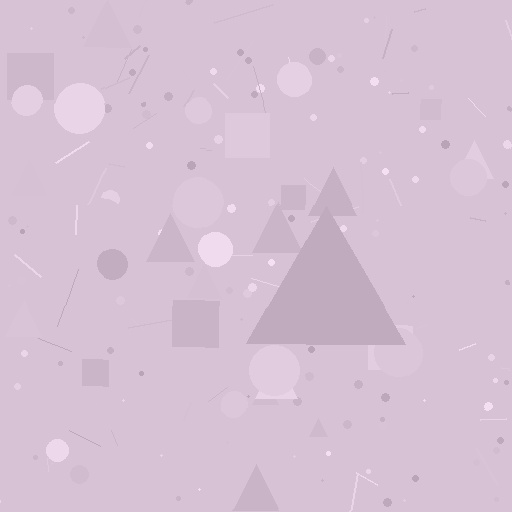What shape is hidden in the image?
A triangle is hidden in the image.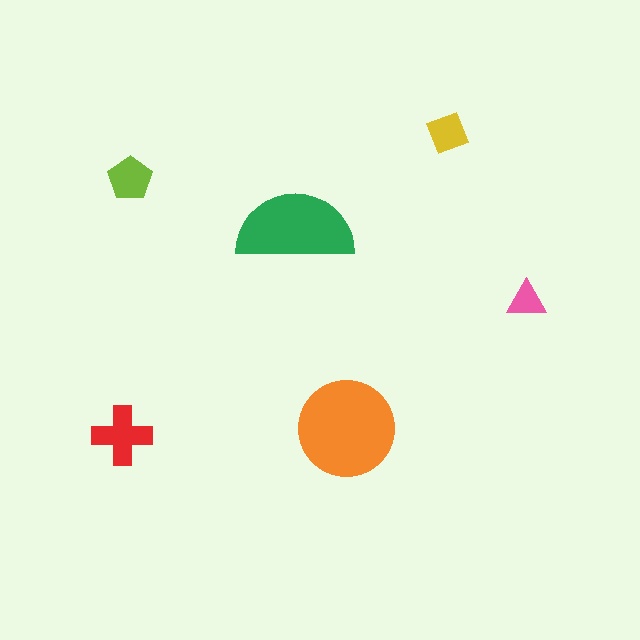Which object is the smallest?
The pink triangle.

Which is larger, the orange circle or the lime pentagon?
The orange circle.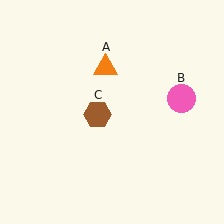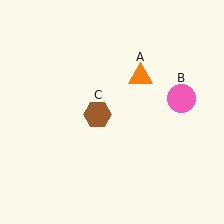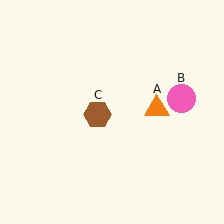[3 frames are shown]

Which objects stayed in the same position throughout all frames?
Pink circle (object B) and brown hexagon (object C) remained stationary.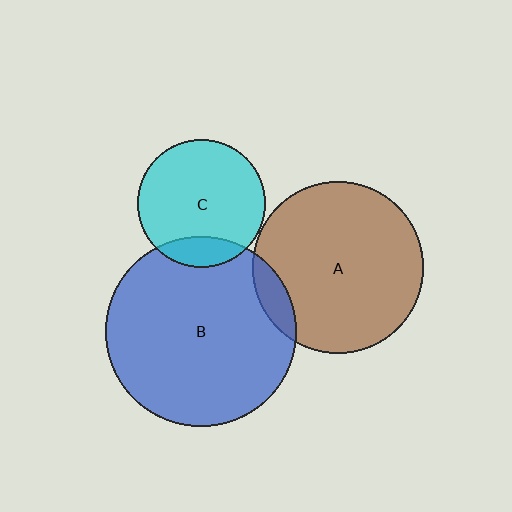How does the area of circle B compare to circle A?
Approximately 1.2 times.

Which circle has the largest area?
Circle B (blue).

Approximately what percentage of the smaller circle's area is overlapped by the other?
Approximately 10%.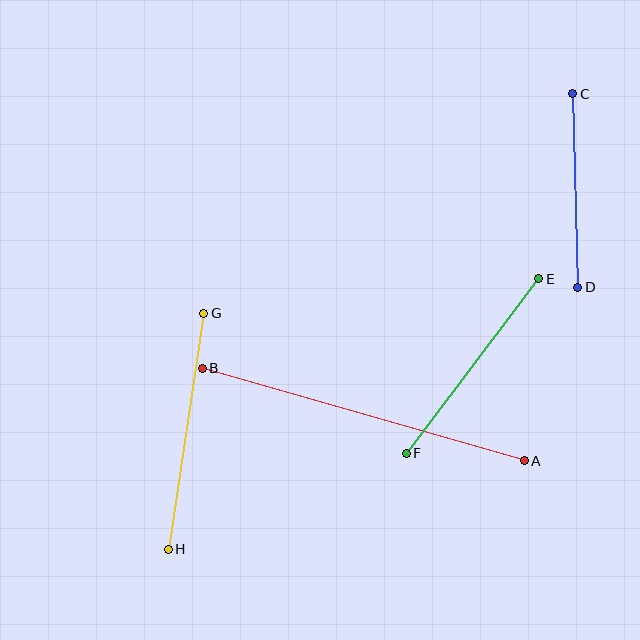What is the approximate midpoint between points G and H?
The midpoint is at approximately (186, 431) pixels.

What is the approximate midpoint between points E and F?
The midpoint is at approximately (472, 366) pixels.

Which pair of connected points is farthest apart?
Points A and B are farthest apart.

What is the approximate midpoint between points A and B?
The midpoint is at approximately (363, 414) pixels.